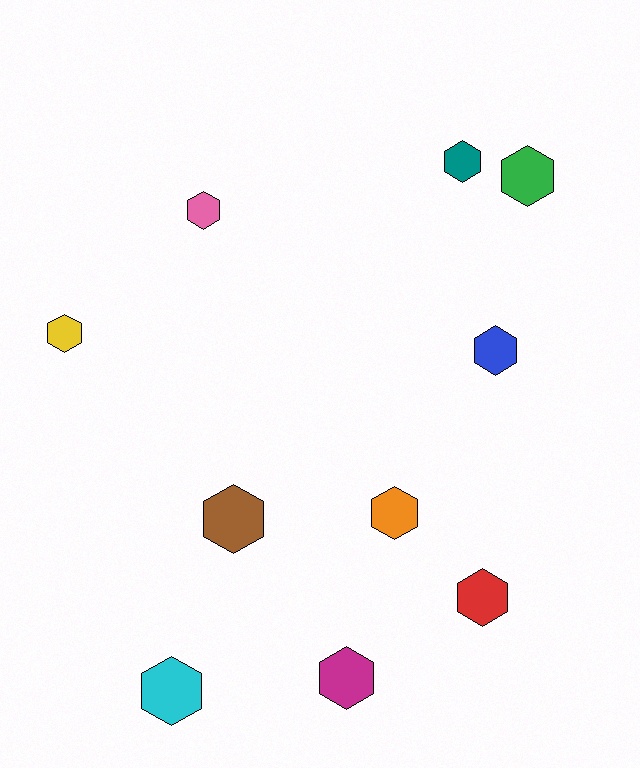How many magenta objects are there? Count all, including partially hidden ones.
There is 1 magenta object.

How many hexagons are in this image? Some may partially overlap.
There are 10 hexagons.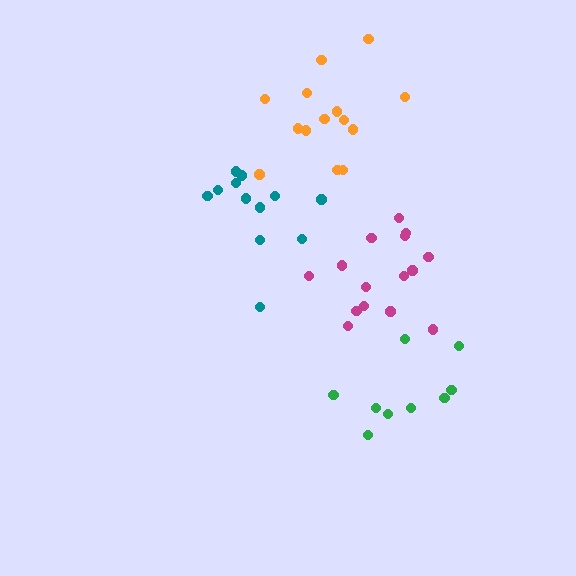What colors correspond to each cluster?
The clusters are colored: orange, green, teal, magenta.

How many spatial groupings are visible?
There are 4 spatial groupings.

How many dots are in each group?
Group 1: 14 dots, Group 2: 9 dots, Group 3: 12 dots, Group 4: 15 dots (50 total).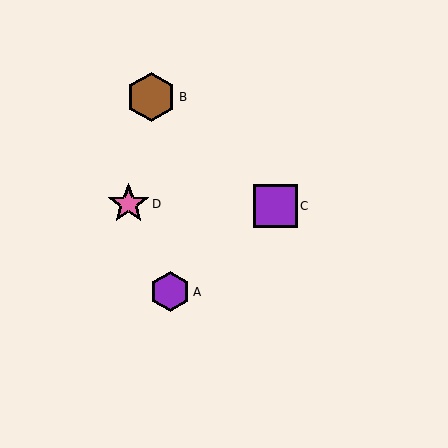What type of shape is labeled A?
Shape A is a purple hexagon.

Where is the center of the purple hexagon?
The center of the purple hexagon is at (170, 292).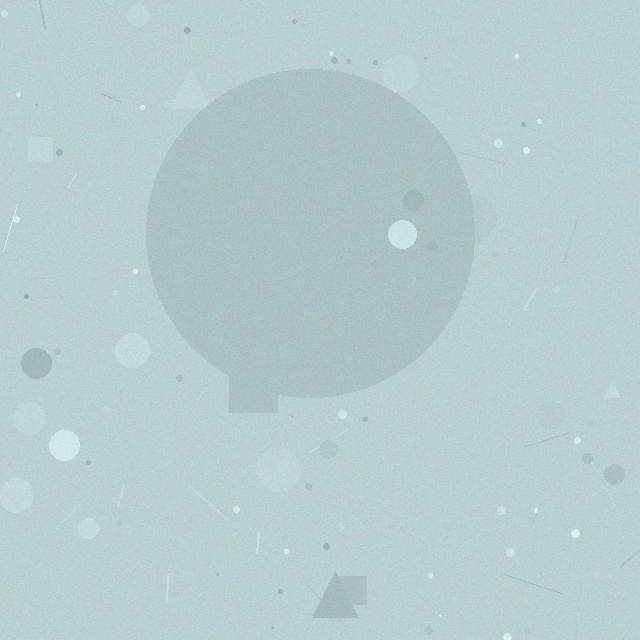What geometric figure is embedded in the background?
A circle is embedded in the background.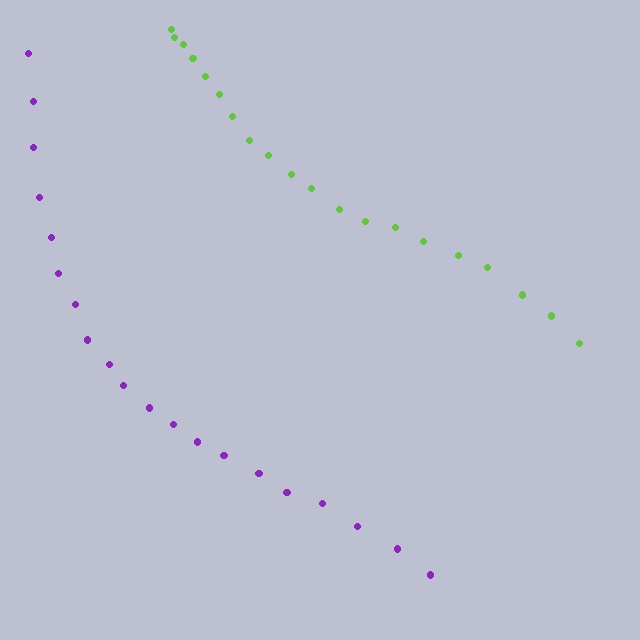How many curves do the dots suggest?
There are 2 distinct paths.